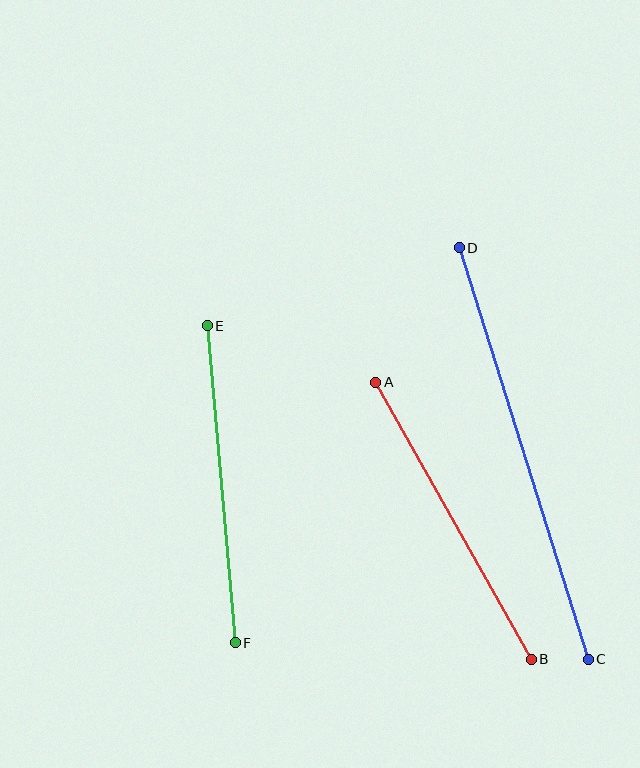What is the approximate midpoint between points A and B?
The midpoint is at approximately (454, 521) pixels.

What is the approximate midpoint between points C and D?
The midpoint is at approximately (524, 454) pixels.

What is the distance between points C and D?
The distance is approximately 431 pixels.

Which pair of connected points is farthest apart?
Points C and D are farthest apart.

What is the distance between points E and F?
The distance is approximately 318 pixels.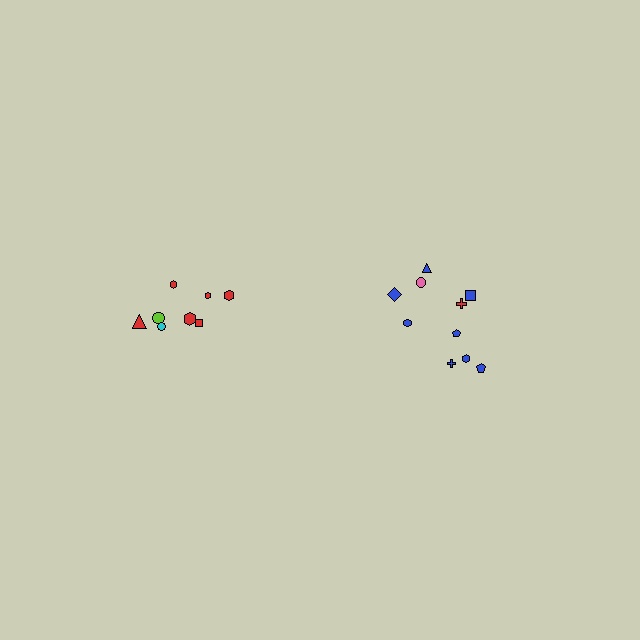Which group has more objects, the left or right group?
The right group.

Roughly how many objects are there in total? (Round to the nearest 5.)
Roughly 20 objects in total.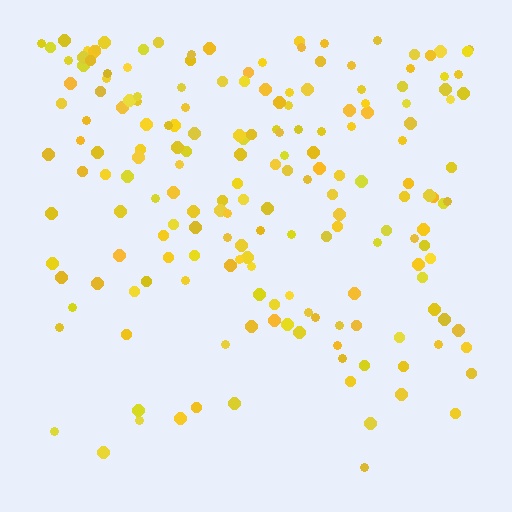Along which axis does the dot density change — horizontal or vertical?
Vertical.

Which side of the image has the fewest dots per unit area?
The bottom.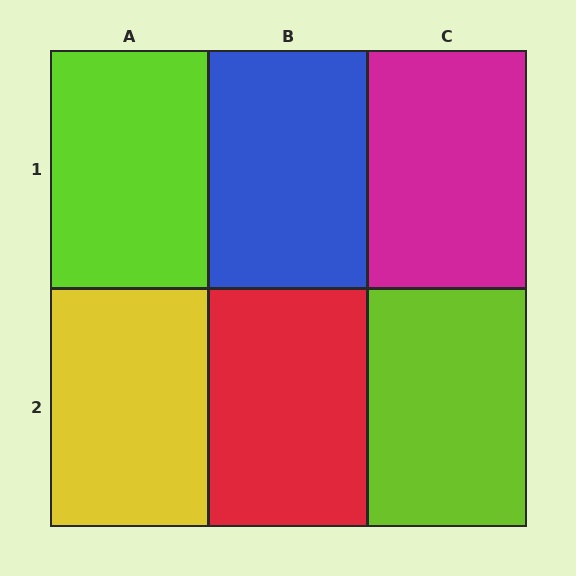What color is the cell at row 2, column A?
Yellow.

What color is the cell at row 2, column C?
Lime.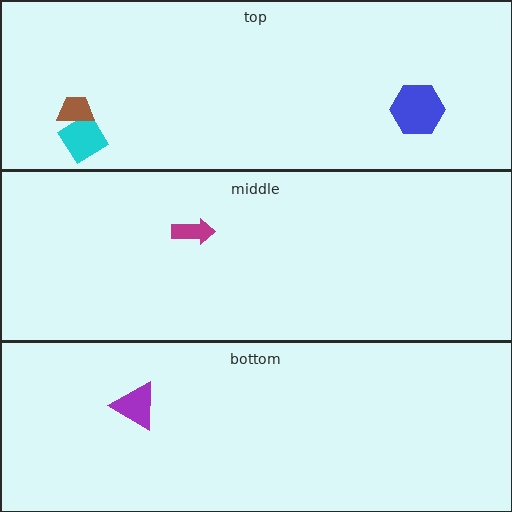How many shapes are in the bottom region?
1.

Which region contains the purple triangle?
The bottom region.